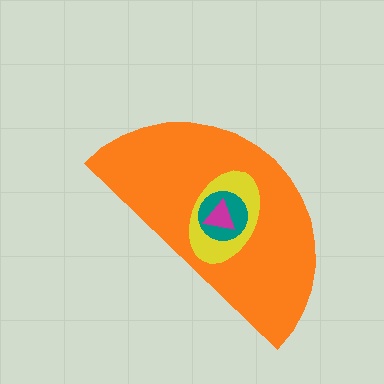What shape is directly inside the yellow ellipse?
The teal circle.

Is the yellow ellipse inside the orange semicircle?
Yes.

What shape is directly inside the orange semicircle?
The yellow ellipse.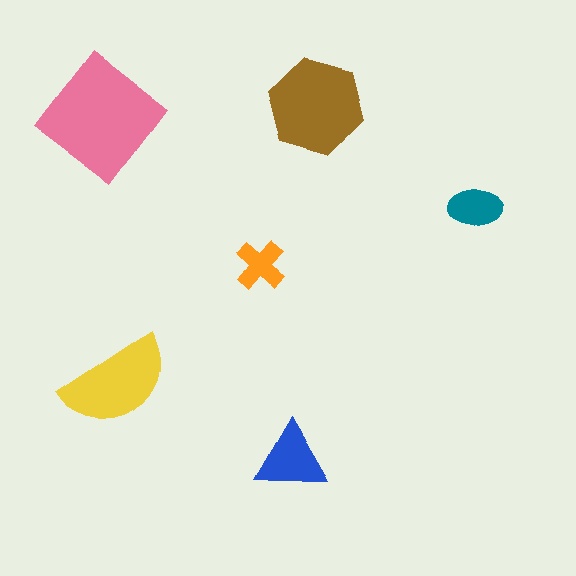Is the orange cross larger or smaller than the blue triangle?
Smaller.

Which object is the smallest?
The orange cross.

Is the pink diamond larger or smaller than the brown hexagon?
Larger.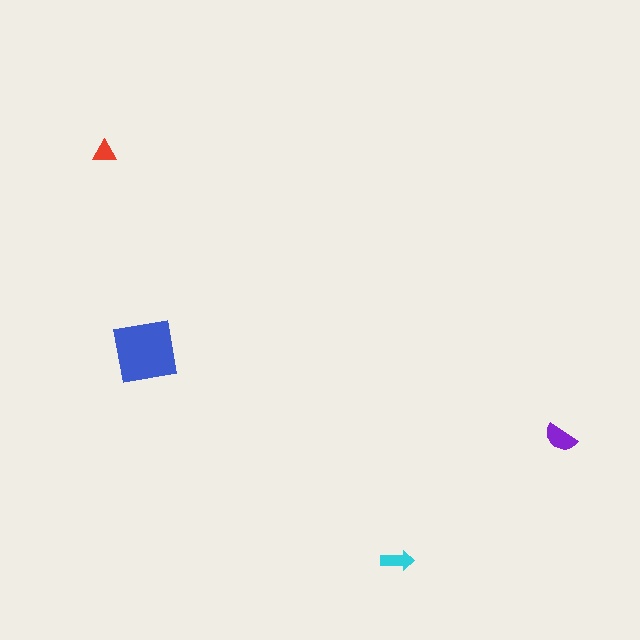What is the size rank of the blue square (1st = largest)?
1st.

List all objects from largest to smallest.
The blue square, the purple semicircle, the cyan arrow, the red triangle.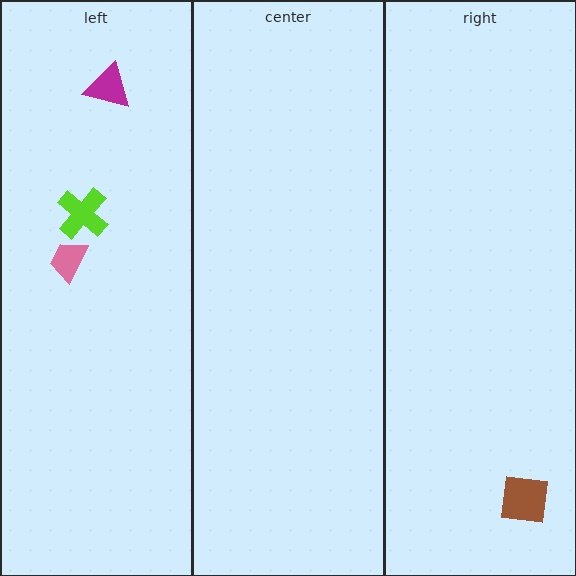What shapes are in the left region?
The magenta triangle, the lime cross, the pink trapezoid.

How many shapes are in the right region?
1.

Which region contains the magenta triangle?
The left region.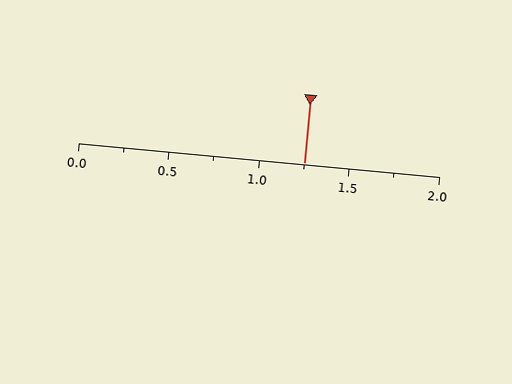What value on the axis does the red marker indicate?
The marker indicates approximately 1.25.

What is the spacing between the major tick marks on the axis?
The major ticks are spaced 0.5 apart.